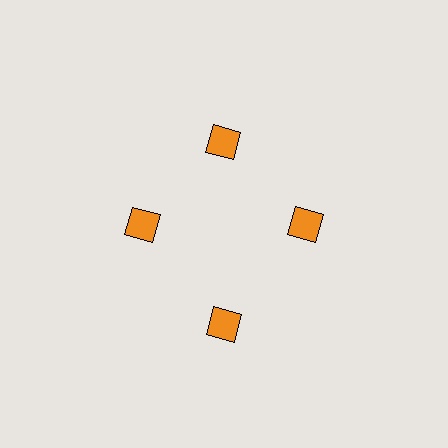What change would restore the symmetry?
The symmetry would be restored by moving it inward, back onto the ring so that all 4 squares sit at equal angles and equal distance from the center.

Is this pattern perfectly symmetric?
No. The 4 orange squares are arranged in a ring, but one element near the 6 o'clock position is pushed outward from the center, breaking the 4-fold rotational symmetry.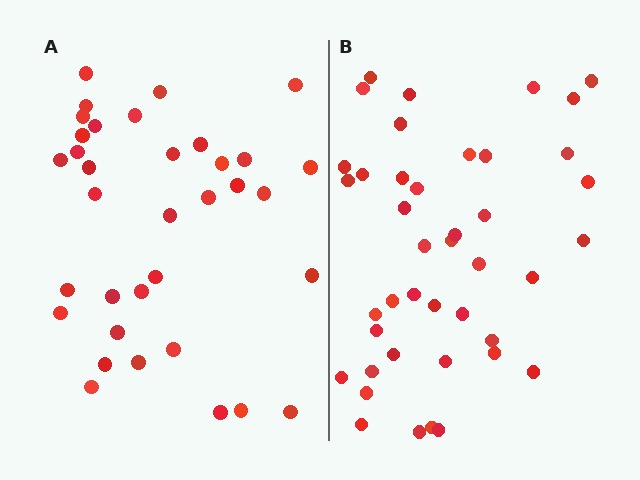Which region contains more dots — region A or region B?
Region B (the right region) has more dots.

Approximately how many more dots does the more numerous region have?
Region B has roughly 8 or so more dots than region A.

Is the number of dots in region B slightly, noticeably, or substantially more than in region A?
Region B has only slightly more — the two regions are fairly close. The ratio is roughly 1.2 to 1.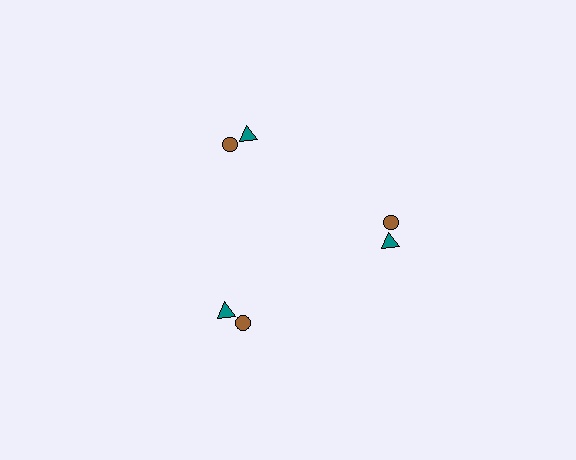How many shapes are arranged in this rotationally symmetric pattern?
There are 6 shapes, arranged in 3 groups of 2.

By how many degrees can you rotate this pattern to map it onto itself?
The pattern maps onto itself every 120 degrees of rotation.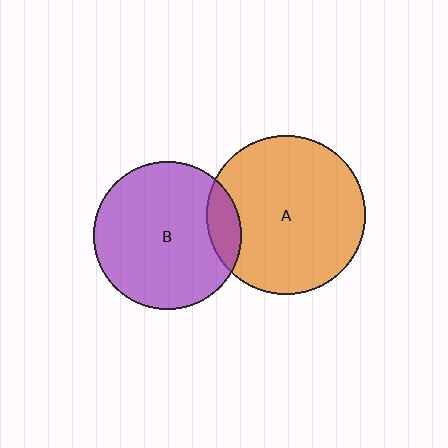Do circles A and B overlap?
Yes.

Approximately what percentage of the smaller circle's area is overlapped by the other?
Approximately 10%.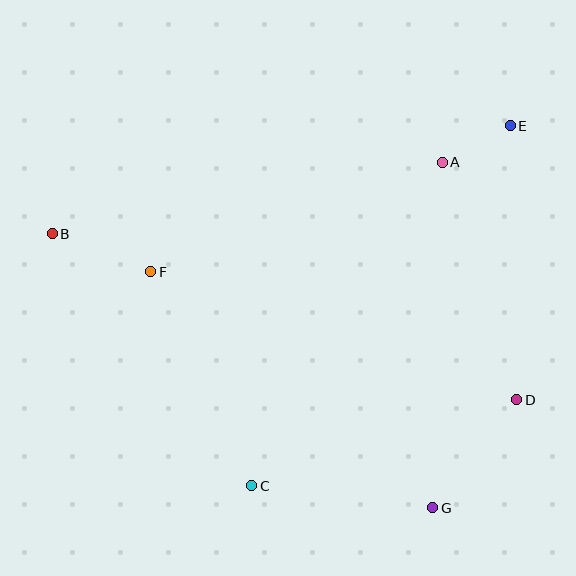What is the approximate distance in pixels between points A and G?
The distance between A and G is approximately 346 pixels.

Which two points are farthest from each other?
Points B and D are farthest from each other.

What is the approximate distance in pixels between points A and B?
The distance between A and B is approximately 396 pixels.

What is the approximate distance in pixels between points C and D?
The distance between C and D is approximately 278 pixels.